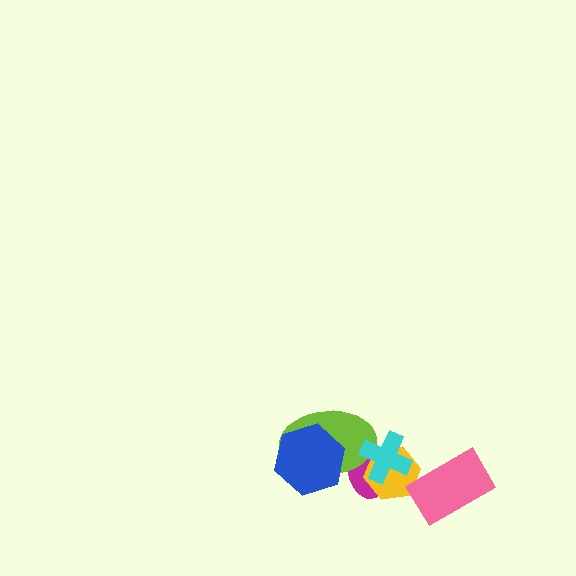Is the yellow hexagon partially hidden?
Yes, it is partially covered by another shape.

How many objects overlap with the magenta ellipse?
4 objects overlap with the magenta ellipse.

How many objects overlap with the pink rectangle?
1 object overlaps with the pink rectangle.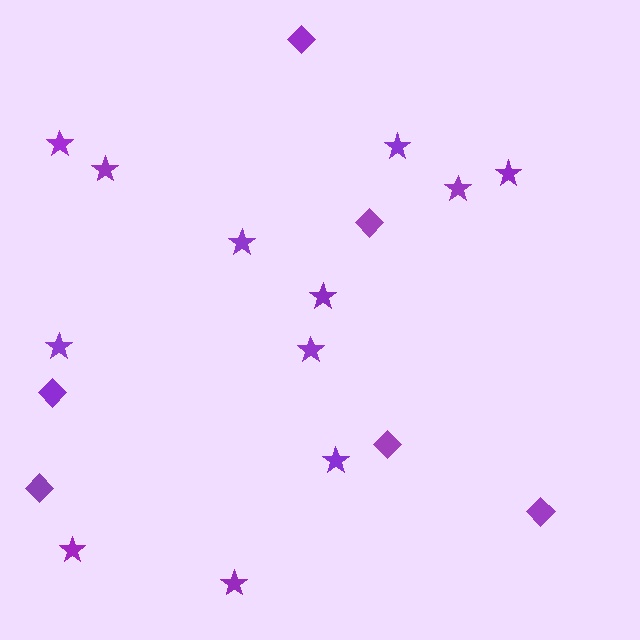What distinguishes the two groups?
There are 2 groups: one group of diamonds (6) and one group of stars (12).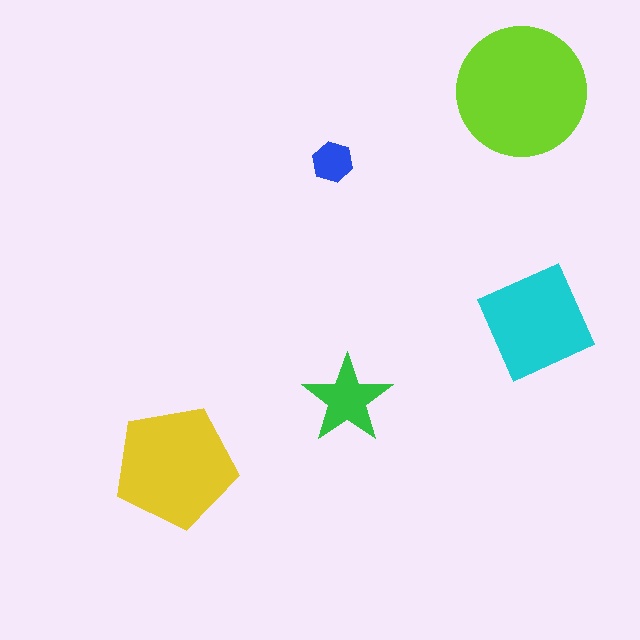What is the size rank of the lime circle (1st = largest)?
1st.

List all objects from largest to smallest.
The lime circle, the yellow pentagon, the cyan diamond, the green star, the blue hexagon.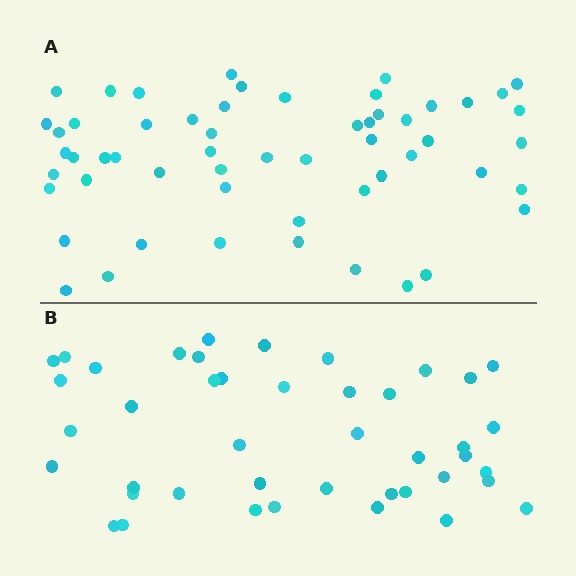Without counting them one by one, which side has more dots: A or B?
Region A (the top region) has more dots.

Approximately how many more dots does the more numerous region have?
Region A has approximately 15 more dots than region B.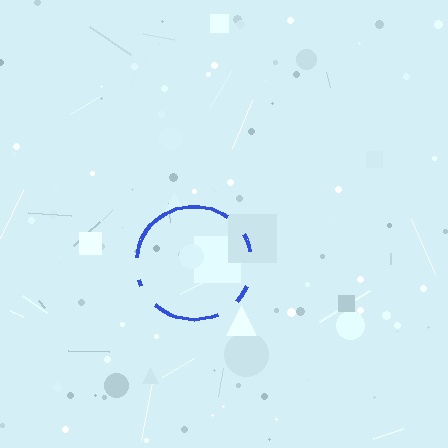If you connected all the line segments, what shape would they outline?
They would outline a circle.